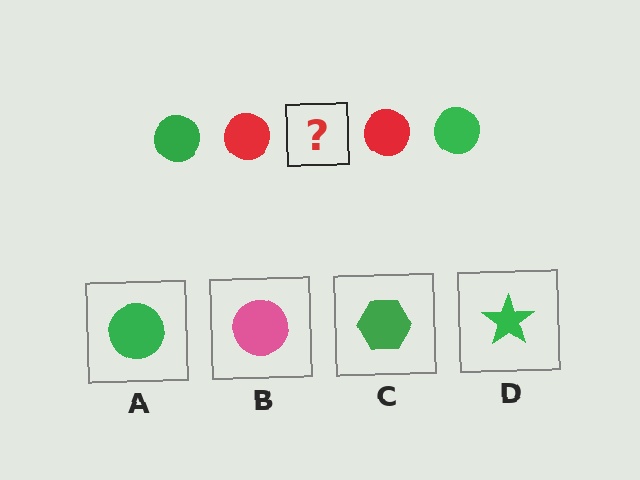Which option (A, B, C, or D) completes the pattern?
A.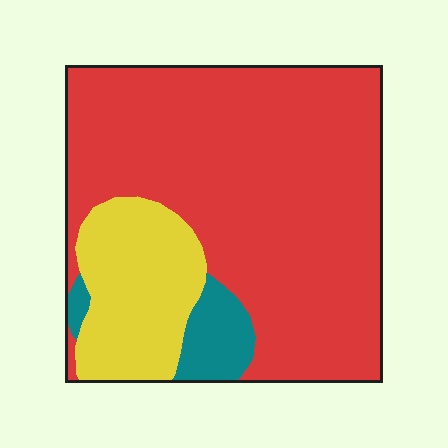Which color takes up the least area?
Teal, at roughly 5%.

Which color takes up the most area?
Red, at roughly 75%.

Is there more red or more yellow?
Red.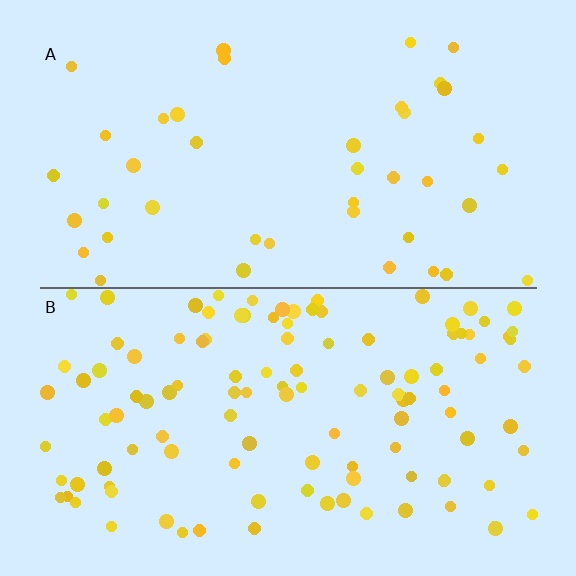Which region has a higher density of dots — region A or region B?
B (the bottom).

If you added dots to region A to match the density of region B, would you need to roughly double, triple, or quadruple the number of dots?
Approximately triple.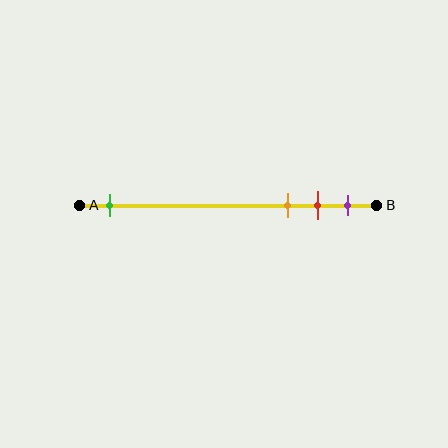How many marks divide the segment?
There are 4 marks dividing the segment.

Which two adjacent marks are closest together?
The red and purple marks are the closest adjacent pair.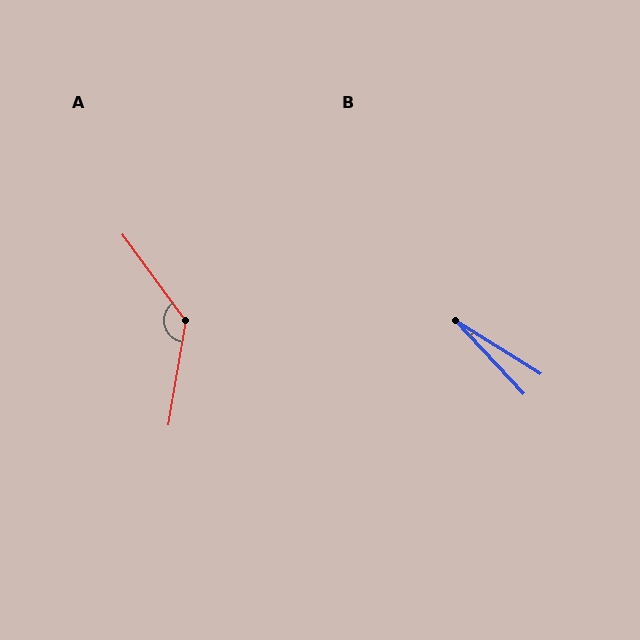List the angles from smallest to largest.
B (15°), A (134°).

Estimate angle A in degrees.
Approximately 134 degrees.